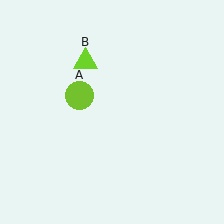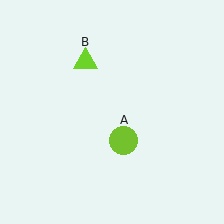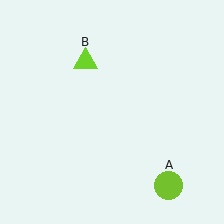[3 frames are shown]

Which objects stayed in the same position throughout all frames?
Lime triangle (object B) remained stationary.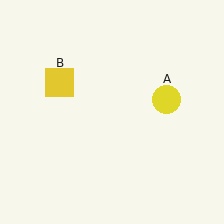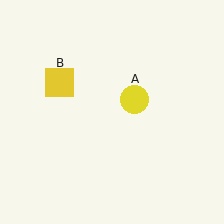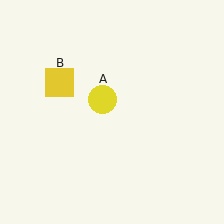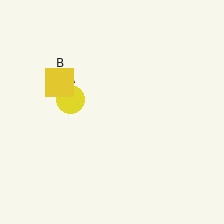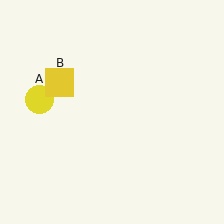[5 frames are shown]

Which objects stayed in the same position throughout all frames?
Yellow square (object B) remained stationary.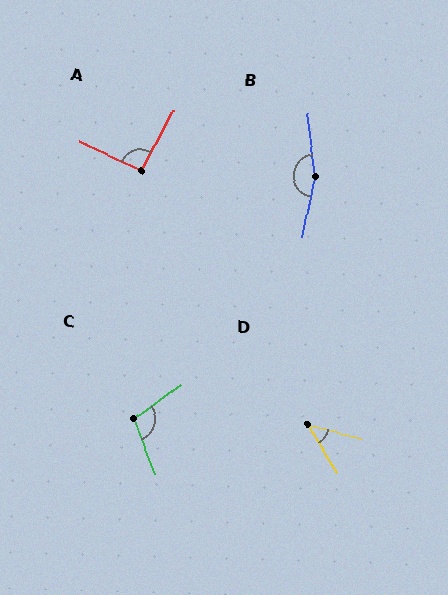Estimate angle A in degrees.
Approximately 92 degrees.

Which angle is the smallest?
D, at approximately 44 degrees.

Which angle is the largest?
B, at approximately 162 degrees.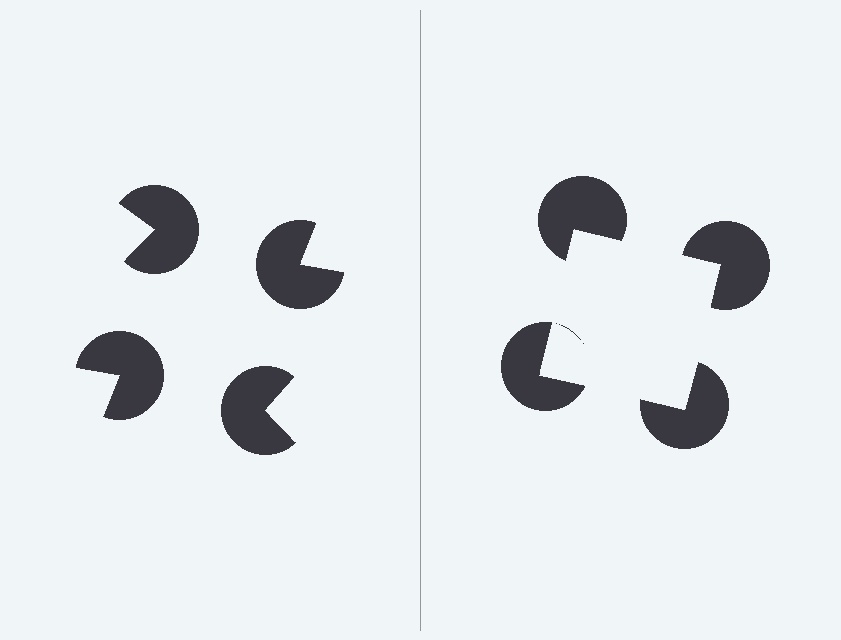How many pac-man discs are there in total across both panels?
8 — 4 on each side.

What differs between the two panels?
The pac-man discs are positioned identically on both sides; only the wedge orientations differ. On the right they align to a square; on the left they are misaligned.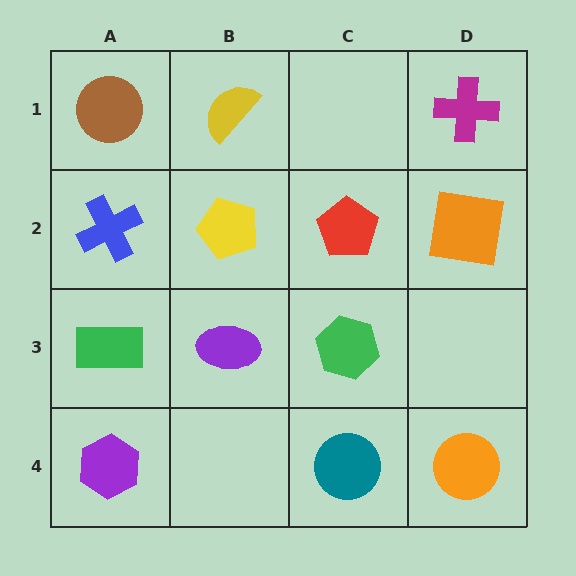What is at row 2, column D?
An orange square.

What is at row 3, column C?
A green hexagon.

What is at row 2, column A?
A blue cross.